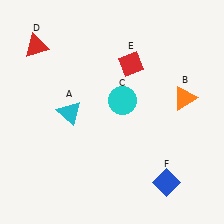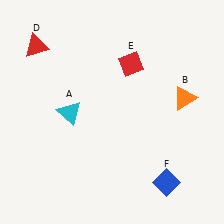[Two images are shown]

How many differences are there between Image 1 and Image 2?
There is 1 difference between the two images.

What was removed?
The cyan circle (C) was removed in Image 2.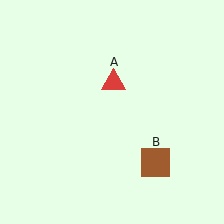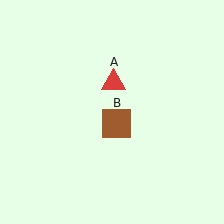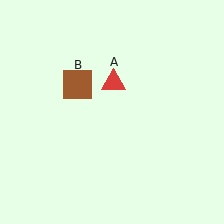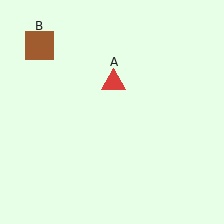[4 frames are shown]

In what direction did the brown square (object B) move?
The brown square (object B) moved up and to the left.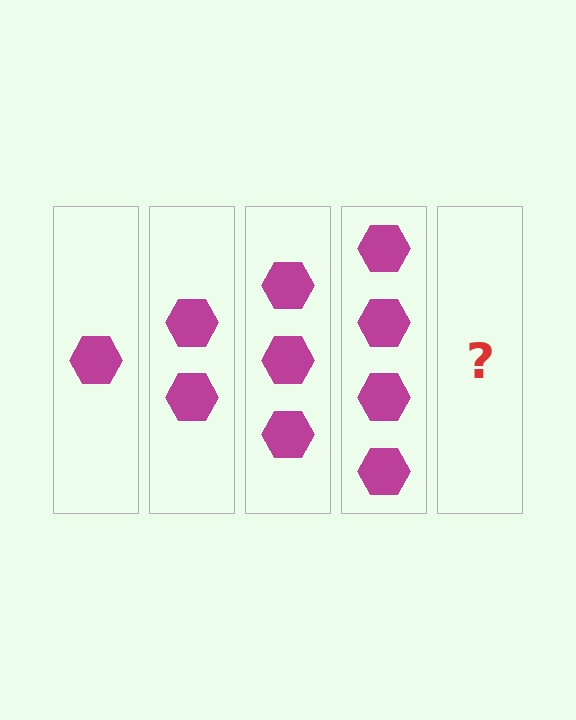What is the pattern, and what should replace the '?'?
The pattern is that each step adds one more hexagon. The '?' should be 5 hexagons.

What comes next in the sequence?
The next element should be 5 hexagons.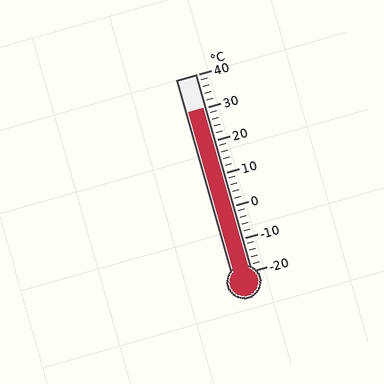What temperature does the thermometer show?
The thermometer shows approximately 30°C.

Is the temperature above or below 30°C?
The temperature is at 30°C.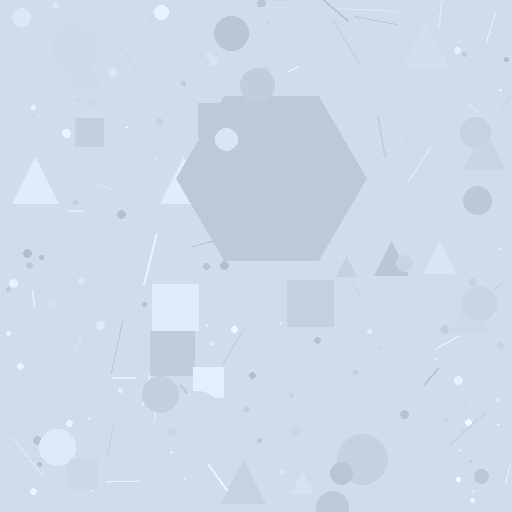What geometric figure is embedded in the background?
A hexagon is embedded in the background.